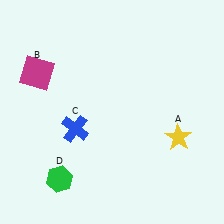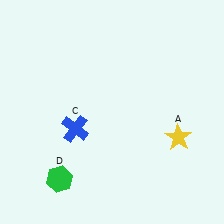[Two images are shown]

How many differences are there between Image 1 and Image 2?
There is 1 difference between the two images.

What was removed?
The magenta square (B) was removed in Image 2.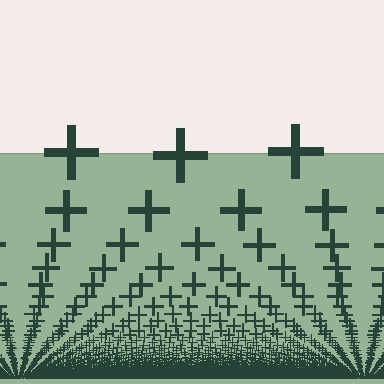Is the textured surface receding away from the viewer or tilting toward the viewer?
The surface appears to tilt toward the viewer. Texture elements get larger and sparser toward the top.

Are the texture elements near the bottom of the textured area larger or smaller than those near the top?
Smaller. The gradient is inverted — elements near the bottom are smaller and denser.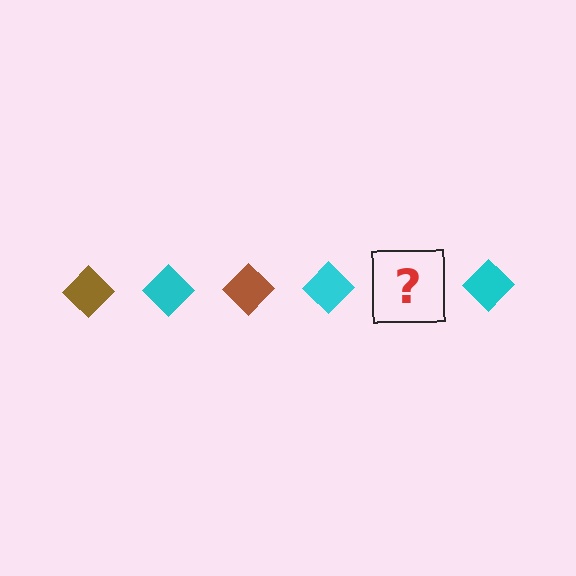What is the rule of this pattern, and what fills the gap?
The rule is that the pattern cycles through brown, cyan diamonds. The gap should be filled with a brown diamond.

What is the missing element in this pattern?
The missing element is a brown diamond.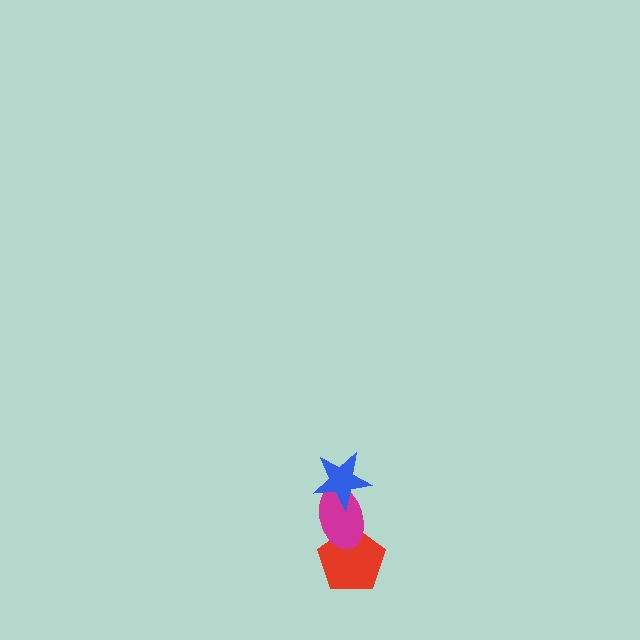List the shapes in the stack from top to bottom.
From top to bottom: the blue star, the magenta ellipse, the red pentagon.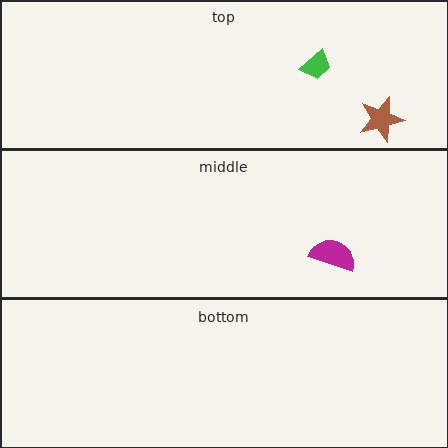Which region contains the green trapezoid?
The top region.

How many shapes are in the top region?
2.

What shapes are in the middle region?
The magenta semicircle.